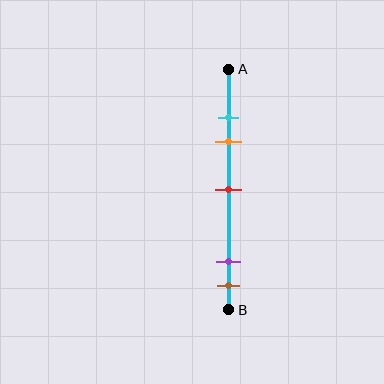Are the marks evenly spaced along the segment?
No, the marks are not evenly spaced.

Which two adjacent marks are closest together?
The cyan and orange marks are the closest adjacent pair.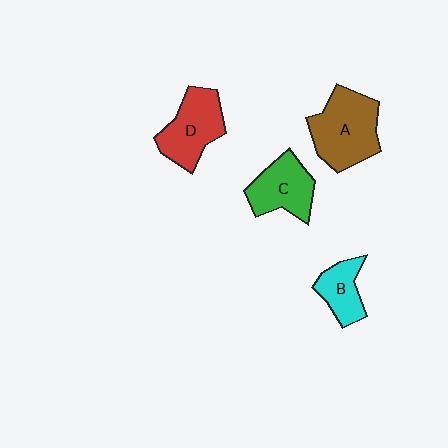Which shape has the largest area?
Shape A (brown).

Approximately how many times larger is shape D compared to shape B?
Approximately 1.5 times.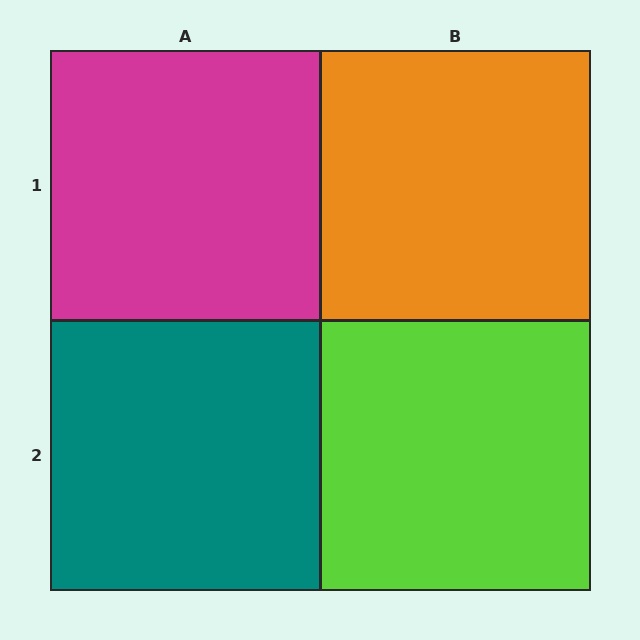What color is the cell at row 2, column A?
Teal.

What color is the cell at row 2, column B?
Lime.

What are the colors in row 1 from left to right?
Magenta, orange.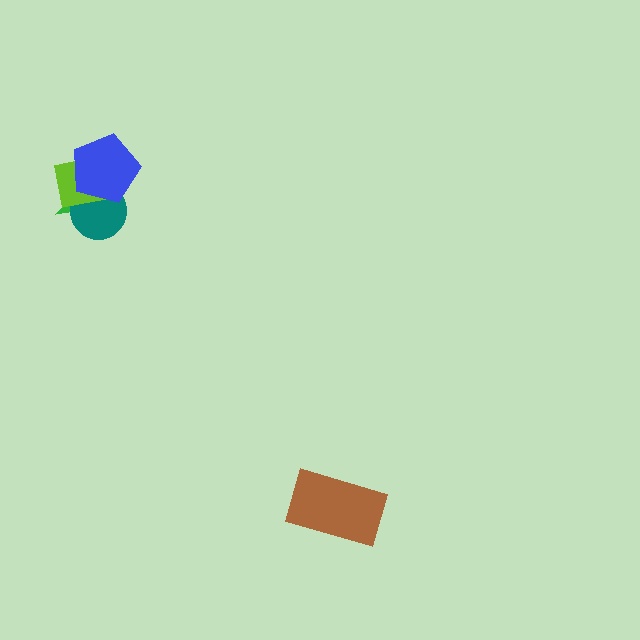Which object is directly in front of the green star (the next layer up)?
The teal circle is directly in front of the green star.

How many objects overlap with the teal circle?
3 objects overlap with the teal circle.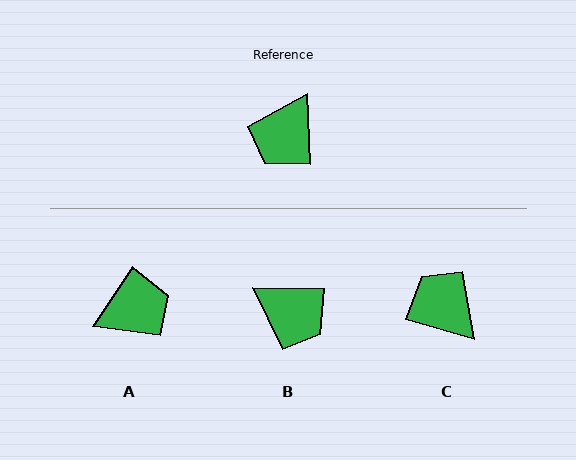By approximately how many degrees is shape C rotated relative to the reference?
Approximately 109 degrees clockwise.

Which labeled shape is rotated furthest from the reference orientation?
A, about 144 degrees away.